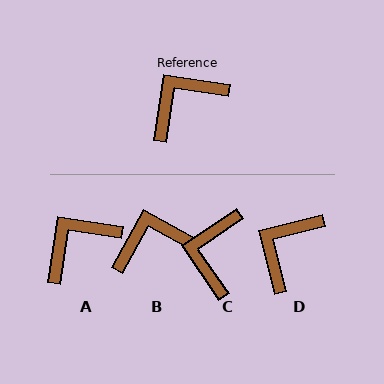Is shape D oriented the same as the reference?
No, it is off by about 23 degrees.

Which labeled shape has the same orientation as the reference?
A.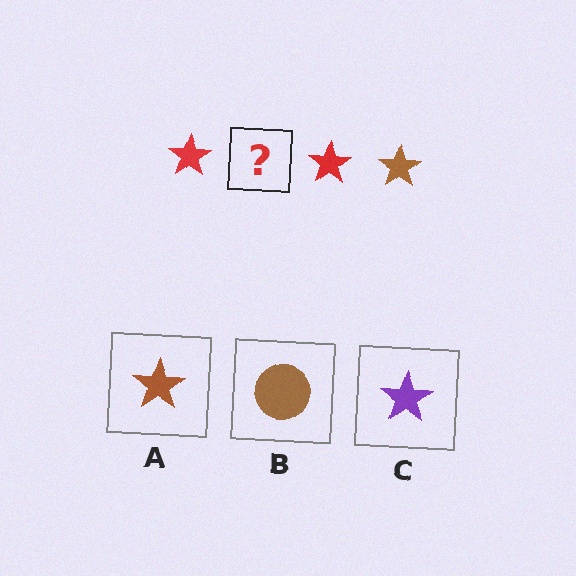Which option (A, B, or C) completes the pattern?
A.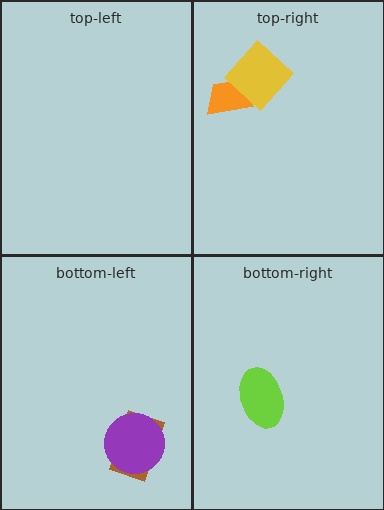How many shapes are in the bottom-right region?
1.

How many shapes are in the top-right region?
2.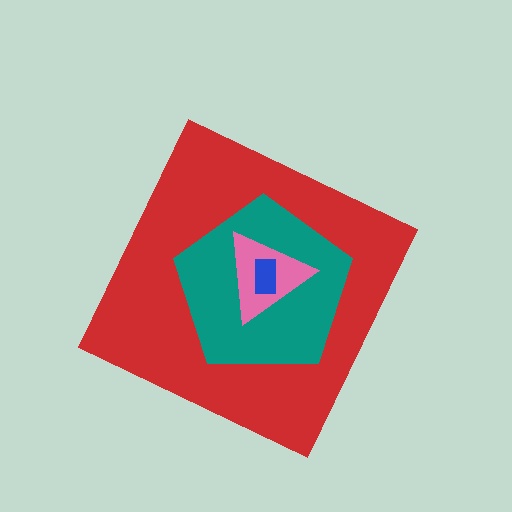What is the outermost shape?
The red diamond.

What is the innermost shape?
The blue rectangle.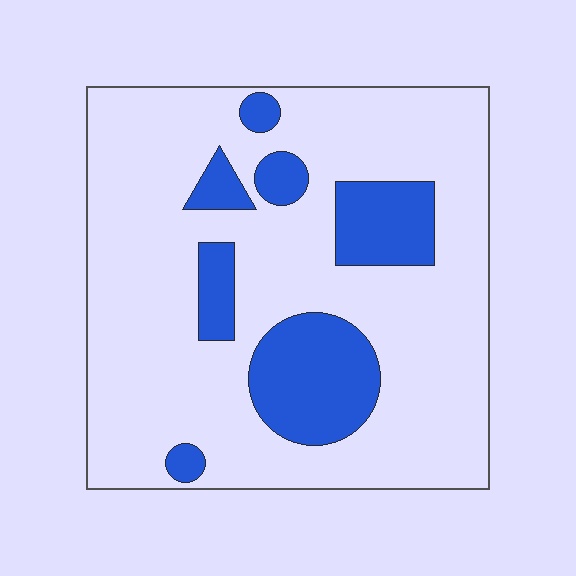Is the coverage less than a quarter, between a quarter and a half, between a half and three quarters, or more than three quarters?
Less than a quarter.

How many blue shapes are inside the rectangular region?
7.